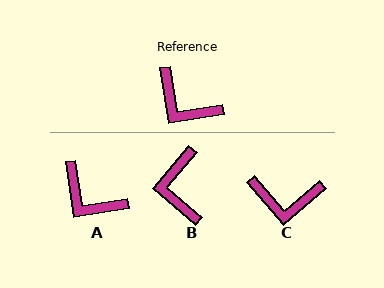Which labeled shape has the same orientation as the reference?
A.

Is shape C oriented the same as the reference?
No, it is off by about 32 degrees.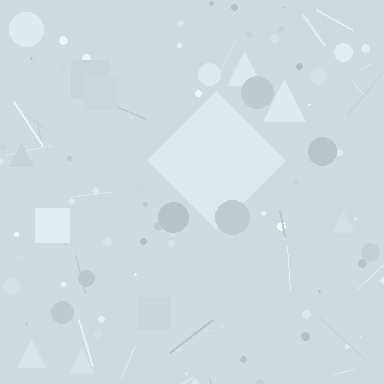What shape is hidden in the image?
A diamond is hidden in the image.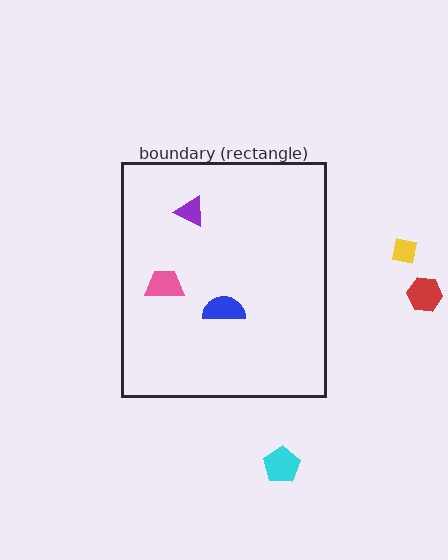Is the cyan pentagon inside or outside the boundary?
Outside.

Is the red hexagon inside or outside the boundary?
Outside.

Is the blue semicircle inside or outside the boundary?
Inside.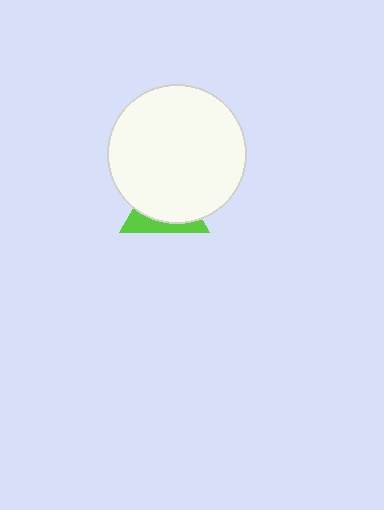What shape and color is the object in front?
The object in front is a white circle.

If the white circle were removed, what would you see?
You would see the complete lime triangle.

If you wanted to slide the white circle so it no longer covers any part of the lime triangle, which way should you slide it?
Slide it up — that is the most direct way to separate the two shapes.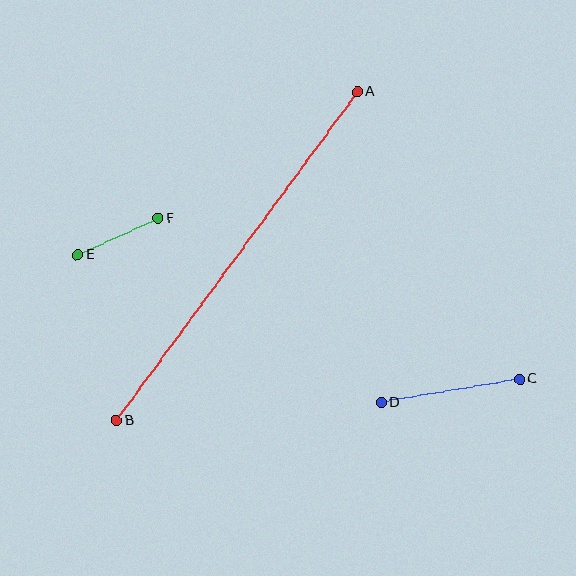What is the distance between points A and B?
The distance is approximately 407 pixels.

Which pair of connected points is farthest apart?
Points A and B are farthest apart.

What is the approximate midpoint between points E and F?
The midpoint is at approximately (118, 237) pixels.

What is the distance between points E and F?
The distance is approximately 89 pixels.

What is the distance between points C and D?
The distance is approximately 140 pixels.